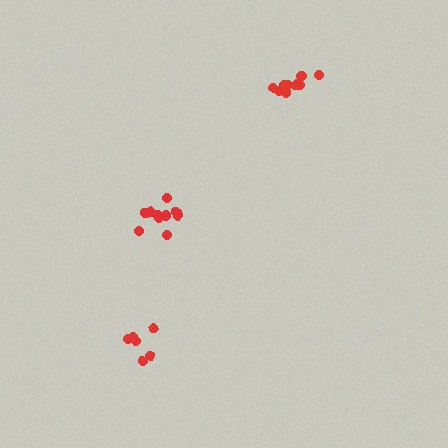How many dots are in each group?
Group 1: 10 dots, Group 2: 6 dots, Group 3: 10 dots (26 total).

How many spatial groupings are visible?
There are 3 spatial groupings.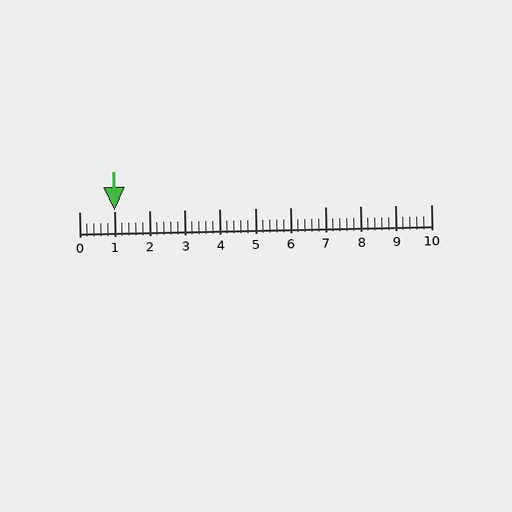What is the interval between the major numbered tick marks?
The major tick marks are spaced 1 units apart.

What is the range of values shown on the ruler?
The ruler shows values from 0 to 10.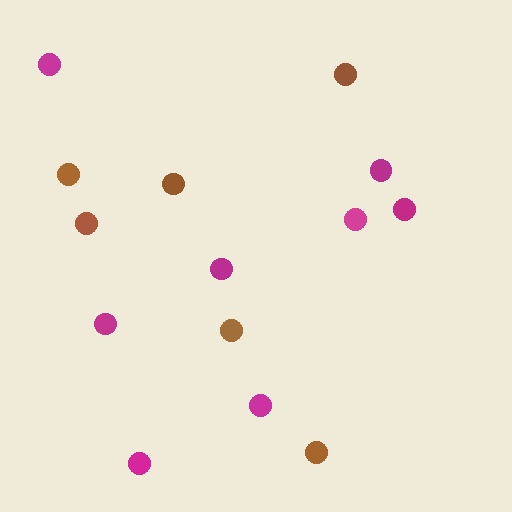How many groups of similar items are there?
There are 2 groups: one group of magenta circles (8) and one group of brown circles (6).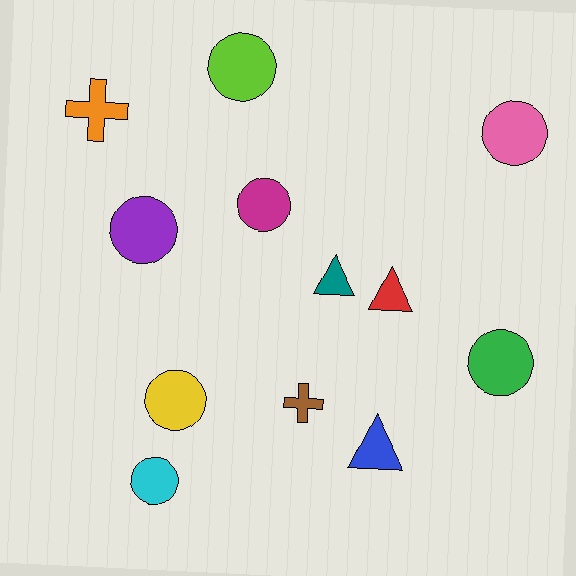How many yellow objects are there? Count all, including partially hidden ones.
There is 1 yellow object.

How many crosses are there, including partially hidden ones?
There are 2 crosses.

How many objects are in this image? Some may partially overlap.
There are 12 objects.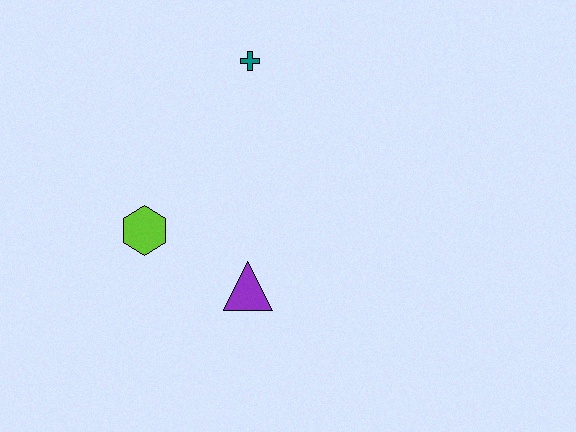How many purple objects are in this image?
There is 1 purple object.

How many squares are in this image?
There are no squares.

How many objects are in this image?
There are 3 objects.